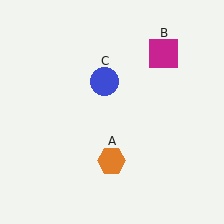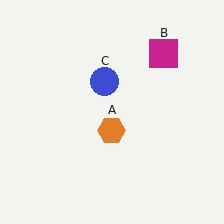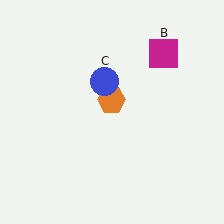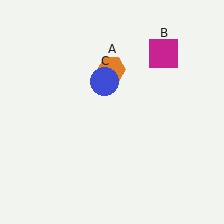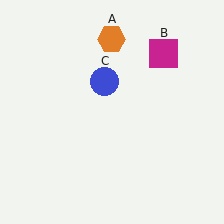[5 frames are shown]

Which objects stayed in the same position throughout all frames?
Magenta square (object B) and blue circle (object C) remained stationary.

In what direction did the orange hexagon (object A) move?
The orange hexagon (object A) moved up.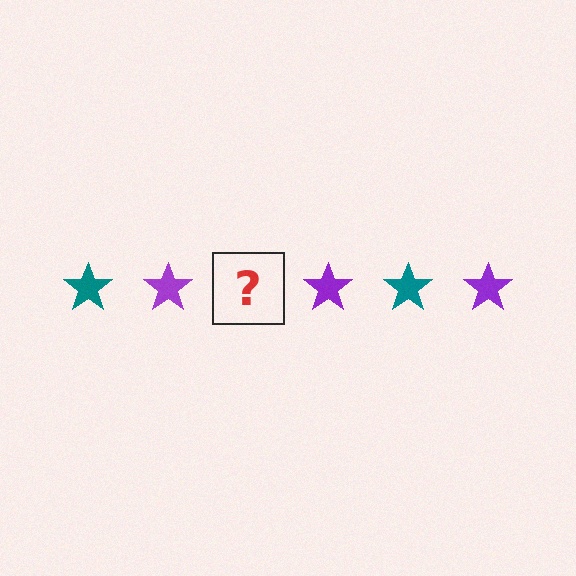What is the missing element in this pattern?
The missing element is a teal star.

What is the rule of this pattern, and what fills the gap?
The rule is that the pattern cycles through teal, purple stars. The gap should be filled with a teal star.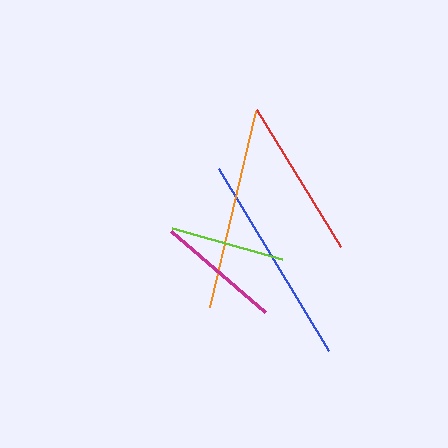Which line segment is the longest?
The blue line is the longest at approximately 213 pixels.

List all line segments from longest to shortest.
From longest to shortest: blue, orange, red, magenta, lime.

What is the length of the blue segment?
The blue segment is approximately 213 pixels long.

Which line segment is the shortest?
The lime line is the shortest at approximately 114 pixels.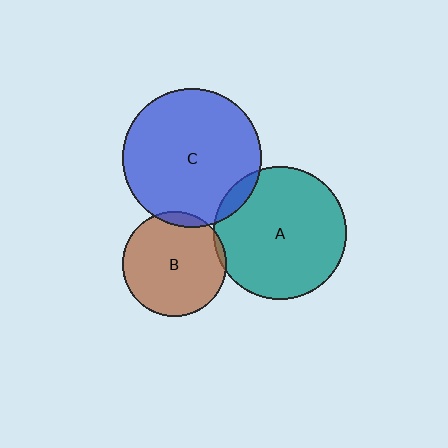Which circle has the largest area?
Circle C (blue).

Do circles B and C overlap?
Yes.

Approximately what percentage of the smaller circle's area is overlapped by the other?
Approximately 5%.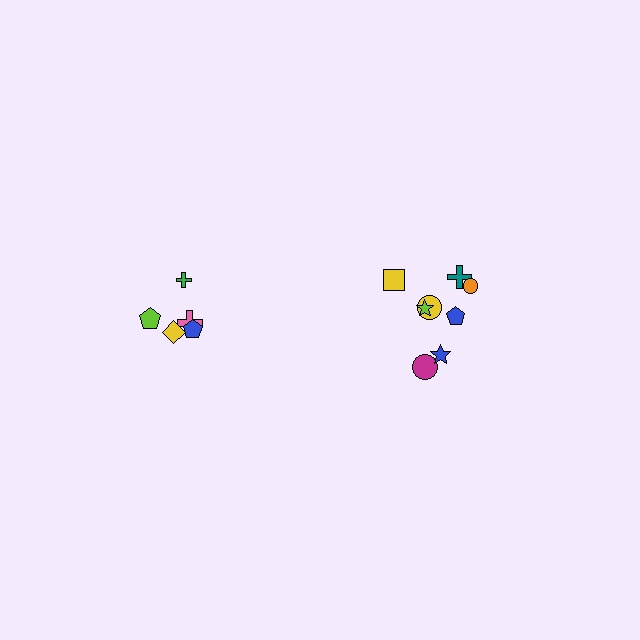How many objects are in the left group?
There are 5 objects.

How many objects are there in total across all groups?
There are 13 objects.